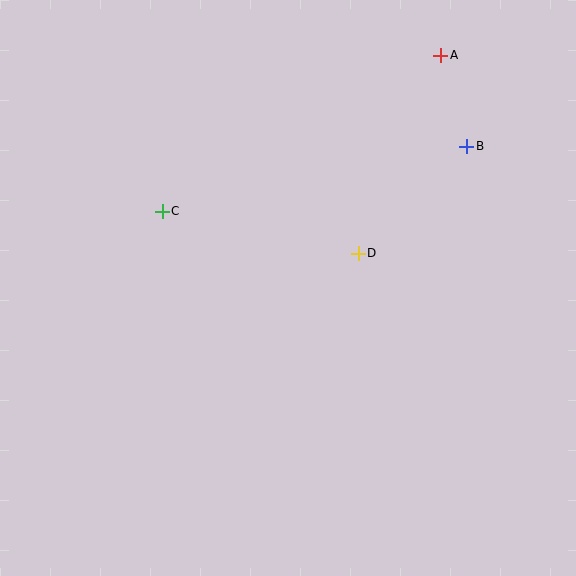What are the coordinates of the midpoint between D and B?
The midpoint between D and B is at (413, 200).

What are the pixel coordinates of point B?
Point B is at (467, 146).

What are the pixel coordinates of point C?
Point C is at (162, 211).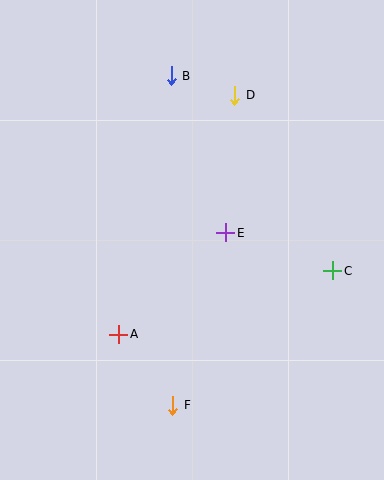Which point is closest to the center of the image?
Point E at (226, 233) is closest to the center.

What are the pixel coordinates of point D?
Point D is at (235, 95).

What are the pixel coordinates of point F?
Point F is at (173, 405).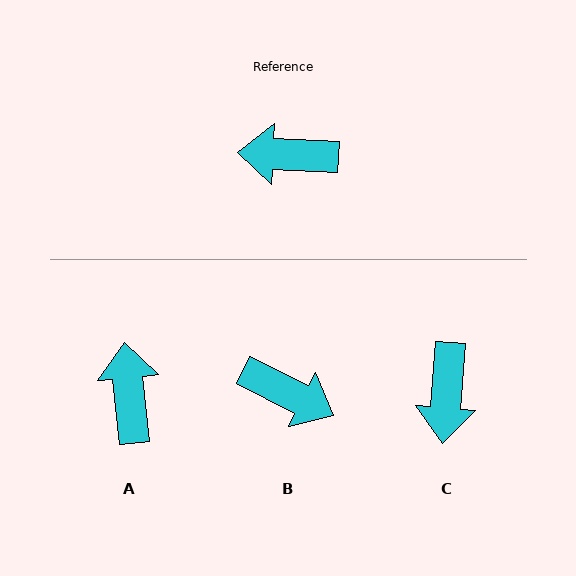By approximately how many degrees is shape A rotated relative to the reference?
Approximately 82 degrees clockwise.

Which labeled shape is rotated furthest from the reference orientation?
B, about 156 degrees away.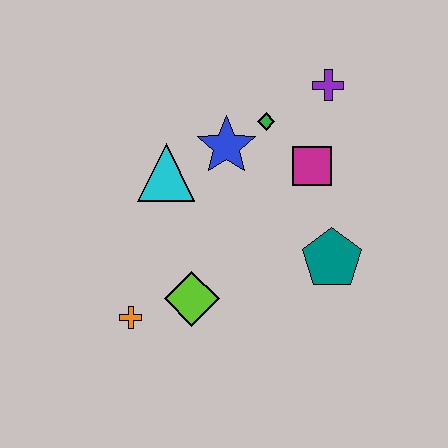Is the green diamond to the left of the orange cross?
No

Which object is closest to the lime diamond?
The orange cross is closest to the lime diamond.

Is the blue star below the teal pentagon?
No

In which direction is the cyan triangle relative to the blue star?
The cyan triangle is to the left of the blue star.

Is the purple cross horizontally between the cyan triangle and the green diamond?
No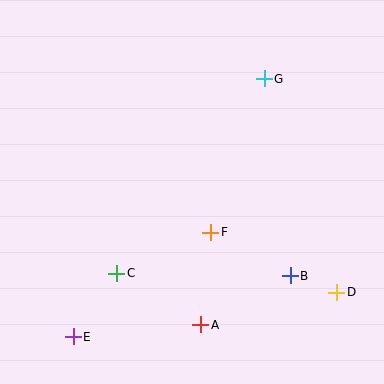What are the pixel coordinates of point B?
Point B is at (290, 276).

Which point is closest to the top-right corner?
Point G is closest to the top-right corner.